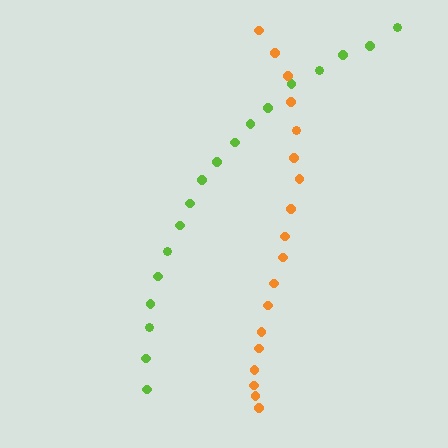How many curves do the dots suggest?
There are 2 distinct paths.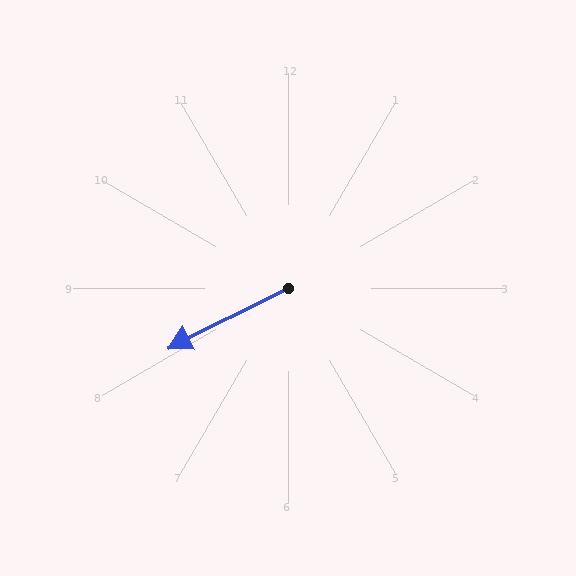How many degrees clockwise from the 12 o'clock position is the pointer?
Approximately 243 degrees.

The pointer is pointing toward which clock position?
Roughly 8 o'clock.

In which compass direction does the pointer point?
Southwest.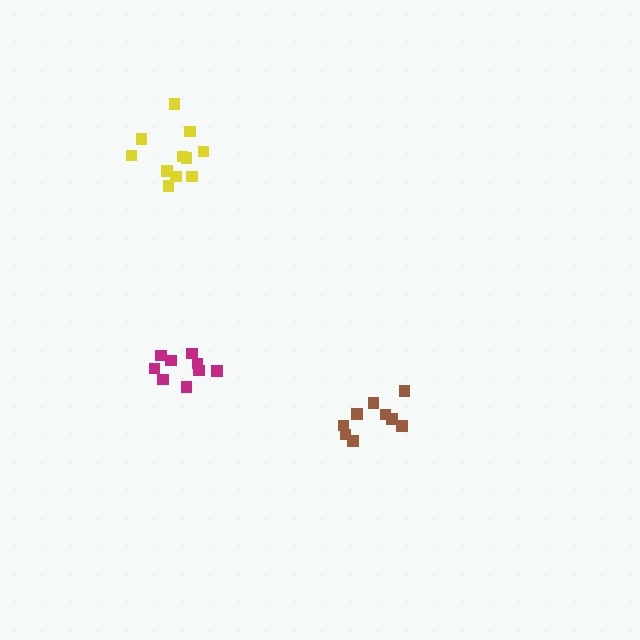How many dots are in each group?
Group 1: 9 dots, Group 2: 9 dots, Group 3: 11 dots (29 total).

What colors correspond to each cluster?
The clusters are colored: magenta, brown, yellow.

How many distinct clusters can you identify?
There are 3 distinct clusters.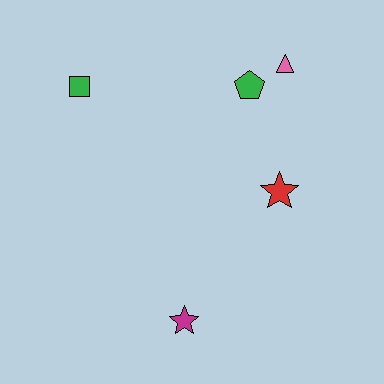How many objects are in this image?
There are 5 objects.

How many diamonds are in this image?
There are no diamonds.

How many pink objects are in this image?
There is 1 pink object.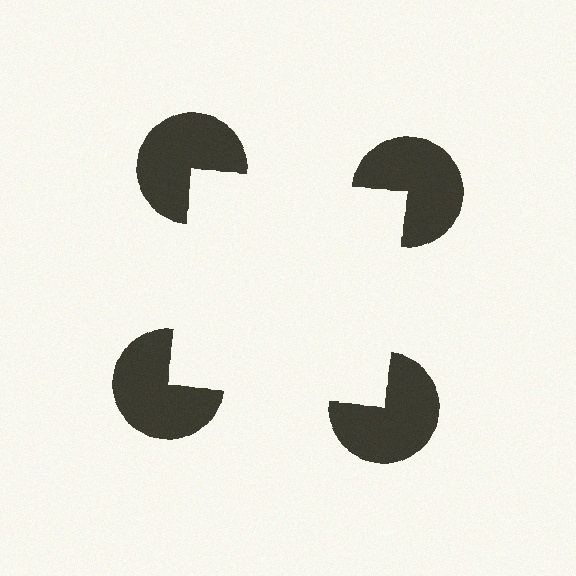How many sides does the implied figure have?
4 sides.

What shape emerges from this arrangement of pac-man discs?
An illusory square — its edges are inferred from the aligned wedge cuts in the pac-man discs, not physically drawn.